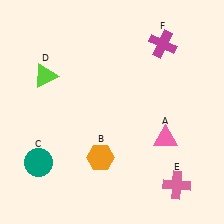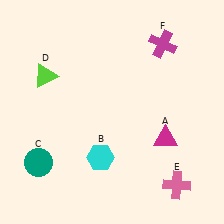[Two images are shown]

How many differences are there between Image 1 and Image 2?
There are 2 differences between the two images.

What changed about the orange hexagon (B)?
In Image 1, B is orange. In Image 2, it changed to cyan.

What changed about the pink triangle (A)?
In Image 1, A is pink. In Image 2, it changed to magenta.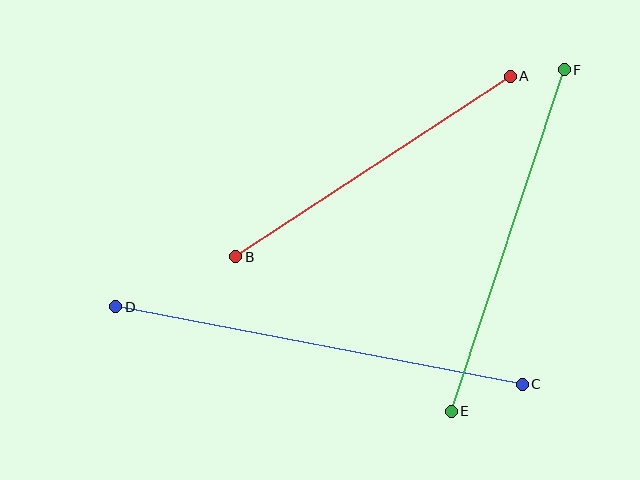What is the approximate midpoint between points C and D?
The midpoint is at approximately (319, 345) pixels.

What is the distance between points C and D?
The distance is approximately 414 pixels.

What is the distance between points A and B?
The distance is approximately 328 pixels.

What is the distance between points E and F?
The distance is approximately 360 pixels.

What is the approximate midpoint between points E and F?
The midpoint is at approximately (508, 240) pixels.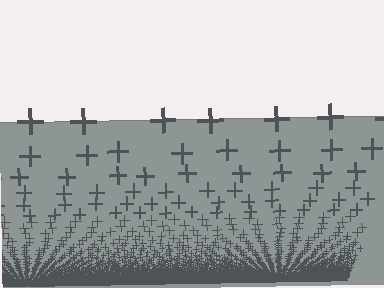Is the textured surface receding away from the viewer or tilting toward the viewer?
The surface appears to tilt toward the viewer. Texture elements get larger and sparser toward the top.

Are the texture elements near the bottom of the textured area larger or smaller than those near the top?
Smaller. The gradient is inverted — elements near the bottom are smaller and denser.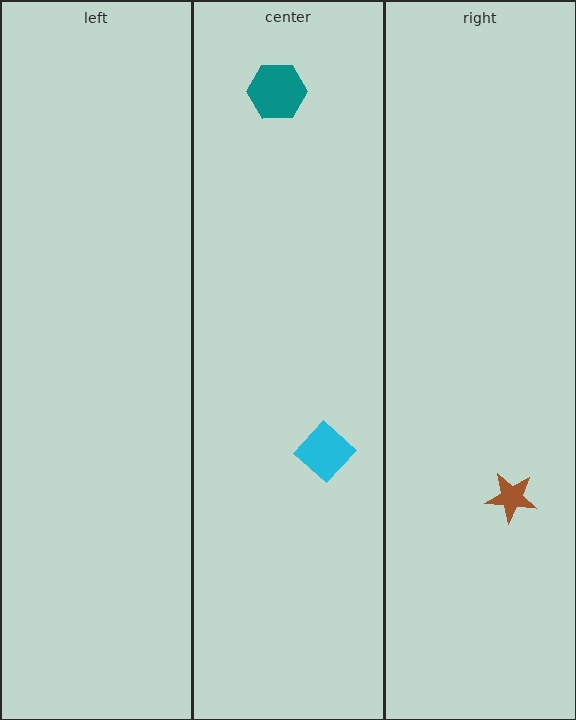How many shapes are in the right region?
1.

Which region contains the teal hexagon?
The center region.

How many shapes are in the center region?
2.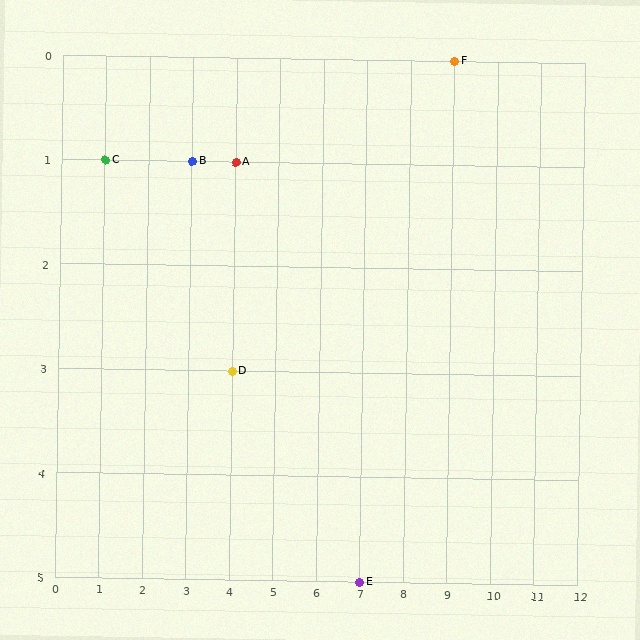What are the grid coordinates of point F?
Point F is at grid coordinates (9, 0).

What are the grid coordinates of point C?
Point C is at grid coordinates (1, 1).